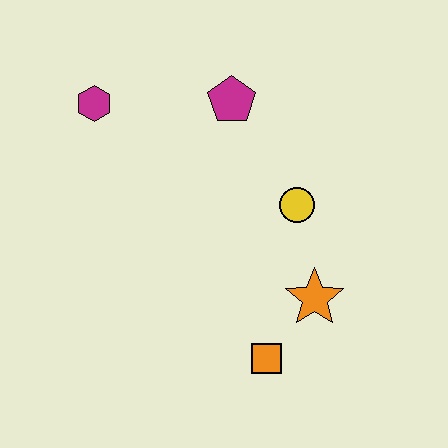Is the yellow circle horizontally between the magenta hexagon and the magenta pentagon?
No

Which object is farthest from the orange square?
The magenta hexagon is farthest from the orange square.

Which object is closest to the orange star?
The orange square is closest to the orange star.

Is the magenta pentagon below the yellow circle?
No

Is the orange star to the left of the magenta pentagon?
No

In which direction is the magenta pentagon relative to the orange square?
The magenta pentagon is above the orange square.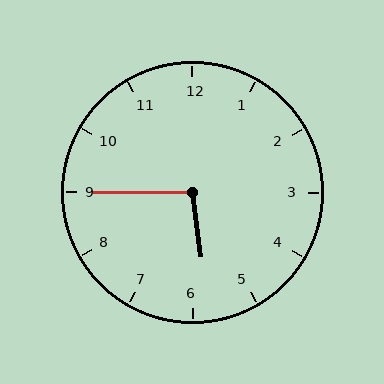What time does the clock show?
5:45.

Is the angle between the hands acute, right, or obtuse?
It is obtuse.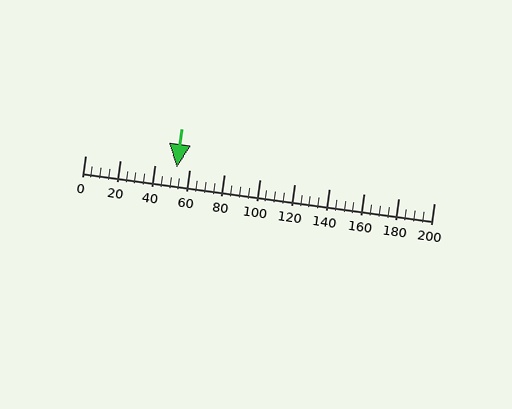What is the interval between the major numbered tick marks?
The major tick marks are spaced 20 units apart.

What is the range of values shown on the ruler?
The ruler shows values from 0 to 200.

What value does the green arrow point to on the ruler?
The green arrow points to approximately 53.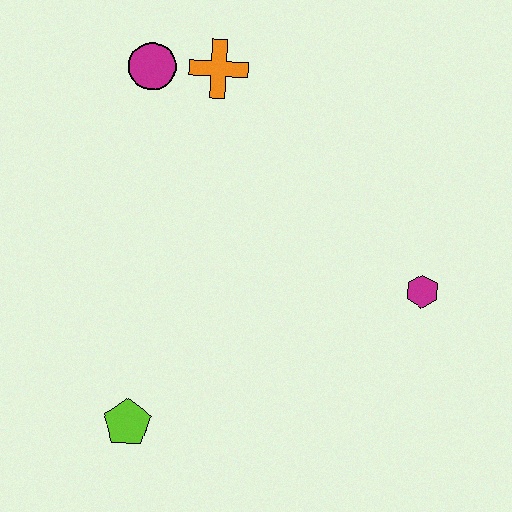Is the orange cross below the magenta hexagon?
No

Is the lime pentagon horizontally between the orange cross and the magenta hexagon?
No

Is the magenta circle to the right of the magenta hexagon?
No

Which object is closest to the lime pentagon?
The magenta hexagon is closest to the lime pentagon.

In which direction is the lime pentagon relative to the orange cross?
The lime pentagon is below the orange cross.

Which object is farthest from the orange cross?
The lime pentagon is farthest from the orange cross.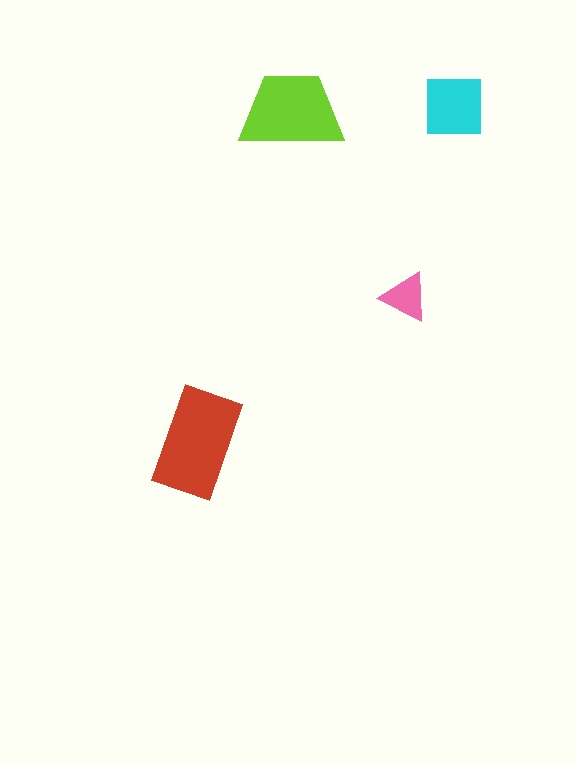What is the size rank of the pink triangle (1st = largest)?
4th.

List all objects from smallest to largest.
The pink triangle, the cyan square, the lime trapezoid, the red rectangle.